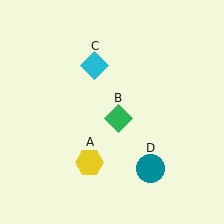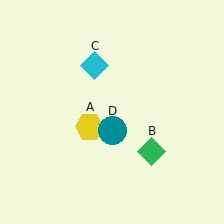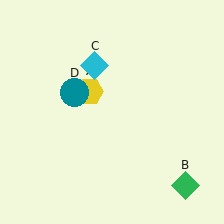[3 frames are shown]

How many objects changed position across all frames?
3 objects changed position: yellow hexagon (object A), green diamond (object B), teal circle (object D).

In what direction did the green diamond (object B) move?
The green diamond (object B) moved down and to the right.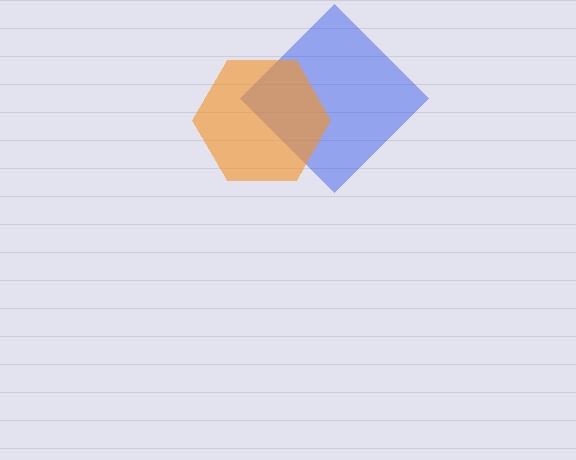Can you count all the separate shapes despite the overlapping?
Yes, there are 2 separate shapes.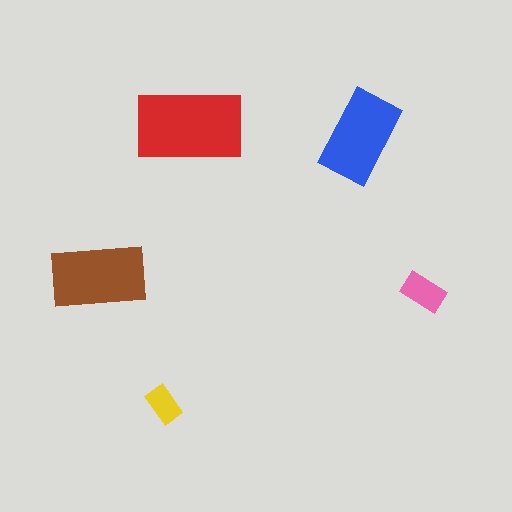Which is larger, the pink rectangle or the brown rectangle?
The brown one.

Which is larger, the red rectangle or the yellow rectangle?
The red one.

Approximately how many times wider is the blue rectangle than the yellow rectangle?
About 2.5 times wider.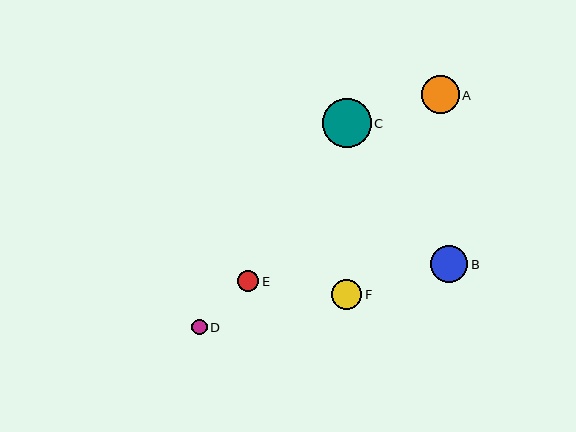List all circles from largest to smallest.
From largest to smallest: C, A, B, F, E, D.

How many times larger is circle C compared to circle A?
Circle C is approximately 1.3 times the size of circle A.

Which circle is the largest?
Circle C is the largest with a size of approximately 49 pixels.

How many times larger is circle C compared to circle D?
Circle C is approximately 3.1 times the size of circle D.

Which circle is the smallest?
Circle D is the smallest with a size of approximately 16 pixels.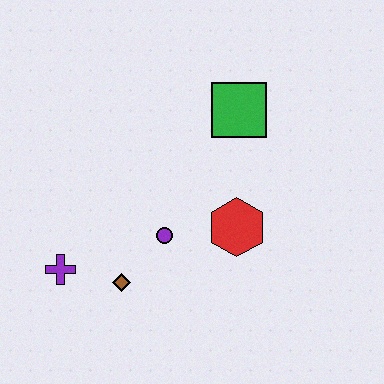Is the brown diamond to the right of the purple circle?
No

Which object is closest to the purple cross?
The brown diamond is closest to the purple cross.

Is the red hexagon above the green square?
No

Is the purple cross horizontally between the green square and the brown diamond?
No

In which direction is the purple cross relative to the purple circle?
The purple cross is to the left of the purple circle.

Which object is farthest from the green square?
The purple cross is farthest from the green square.